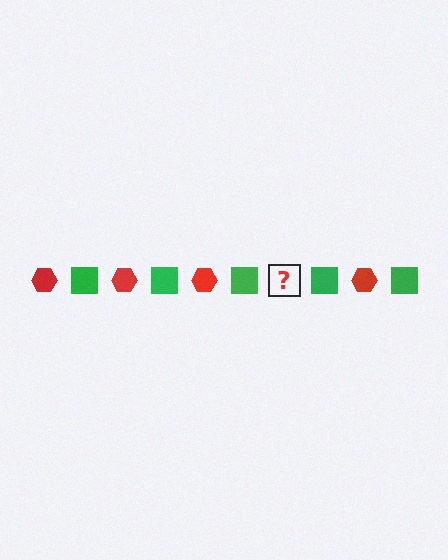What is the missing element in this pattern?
The missing element is a red hexagon.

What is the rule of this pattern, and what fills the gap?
The rule is that the pattern alternates between red hexagon and green square. The gap should be filled with a red hexagon.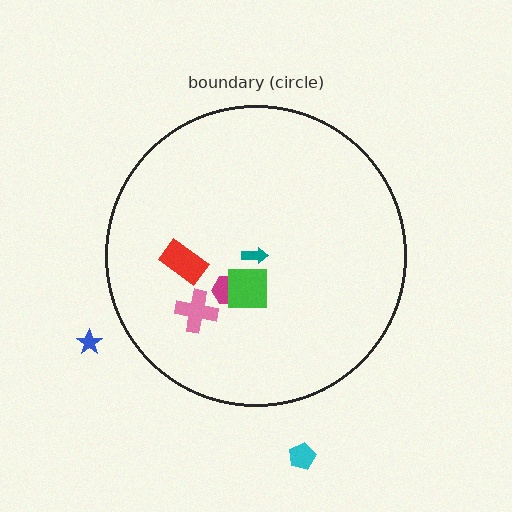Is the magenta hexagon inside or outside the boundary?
Inside.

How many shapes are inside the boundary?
5 inside, 2 outside.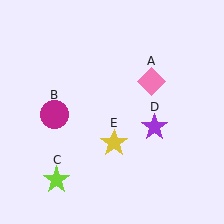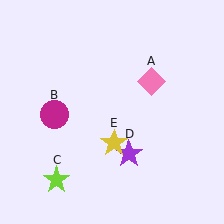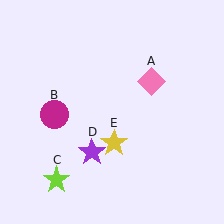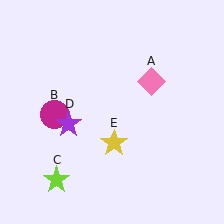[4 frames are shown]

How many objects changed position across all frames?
1 object changed position: purple star (object D).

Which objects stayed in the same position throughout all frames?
Pink diamond (object A) and magenta circle (object B) and lime star (object C) and yellow star (object E) remained stationary.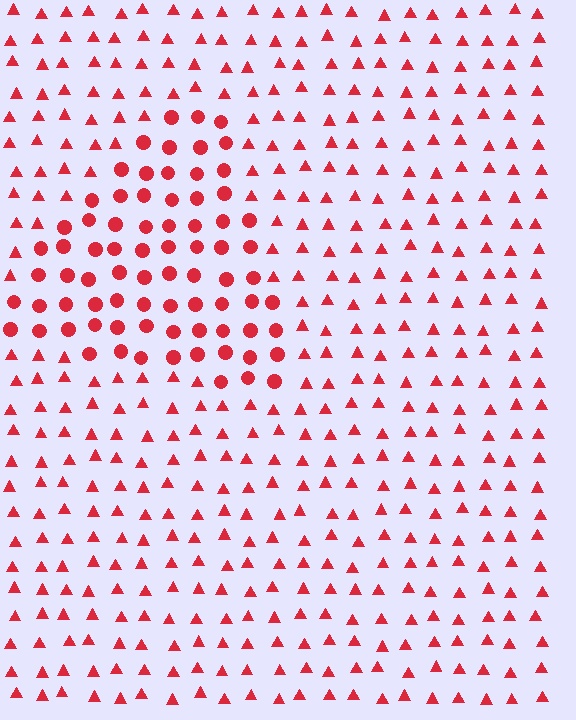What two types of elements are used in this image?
The image uses circles inside the triangle region and triangles outside it.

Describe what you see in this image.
The image is filled with small red elements arranged in a uniform grid. A triangle-shaped region contains circles, while the surrounding area contains triangles. The boundary is defined purely by the change in element shape.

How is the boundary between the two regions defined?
The boundary is defined by a change in element shape: circles inside vs. triangles outside. All elements share the same color and spacing.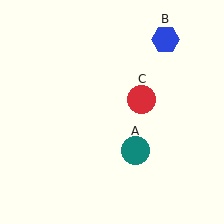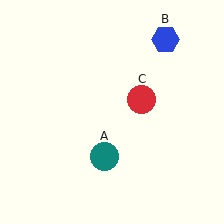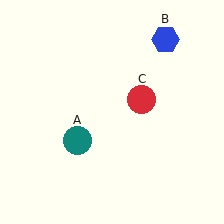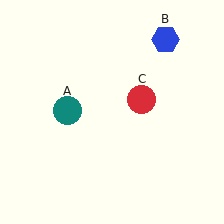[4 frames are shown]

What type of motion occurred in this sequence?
The teal circle (object A) rotated clockwise around the center of the scene.